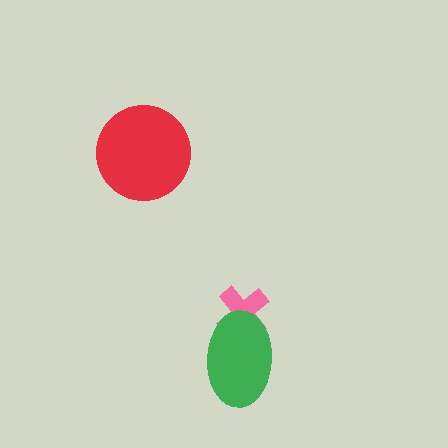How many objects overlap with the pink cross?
1 object overlaps with the pink cross.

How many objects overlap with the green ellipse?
1 object overlaps with the green ellipse.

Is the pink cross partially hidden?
Yes, it is partially covered by another shape.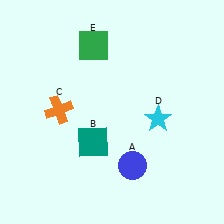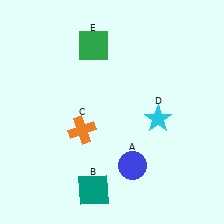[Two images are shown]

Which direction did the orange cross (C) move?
The orange cross (C) moved right.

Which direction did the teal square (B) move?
The teal square (B) moved down.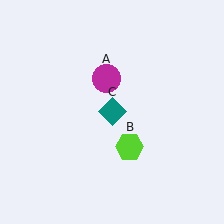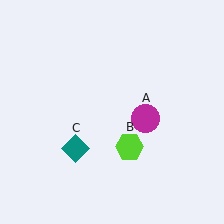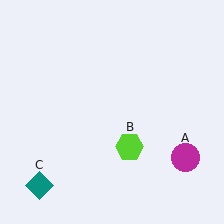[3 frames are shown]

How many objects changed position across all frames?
2 objects changed position: magenta circle (object A), teal diamond (object C).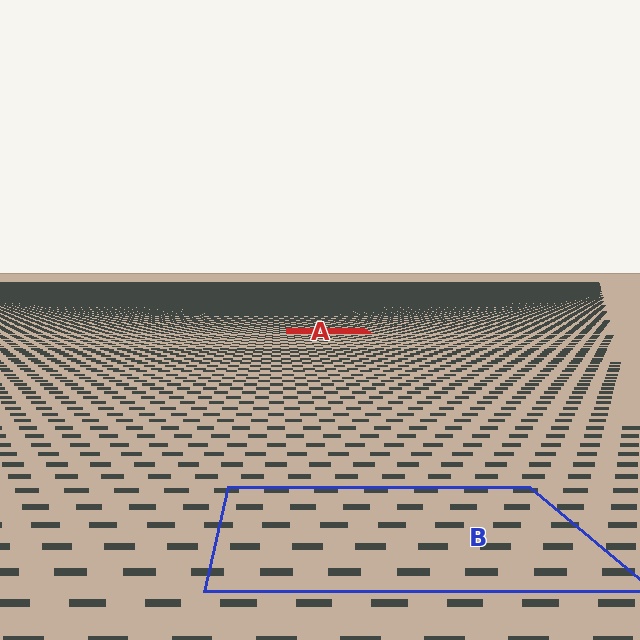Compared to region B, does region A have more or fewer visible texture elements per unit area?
Region A has more texture elements per unit area — they are packed more densely because it is farther away.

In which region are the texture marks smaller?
The texture marks are smaller in region A, because it is farther away.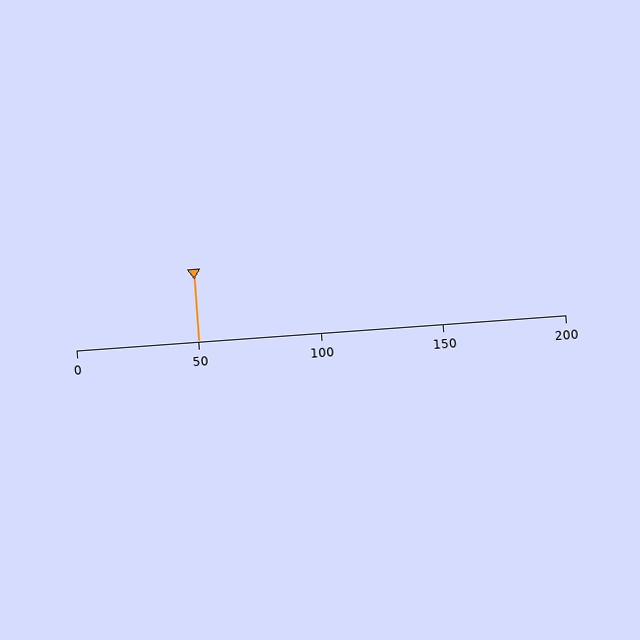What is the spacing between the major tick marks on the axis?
The major ticks are spaced 50 apart.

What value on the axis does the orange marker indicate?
The marker indicates approximately 50.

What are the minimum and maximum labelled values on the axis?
The axis runs from 0 to 200.